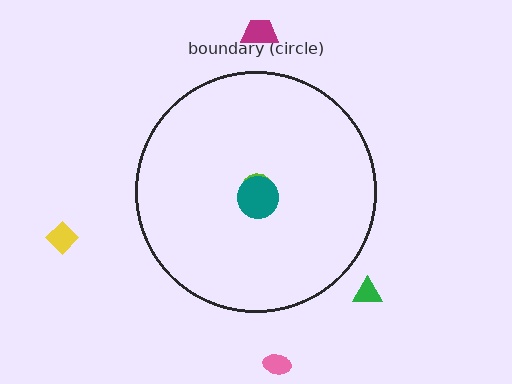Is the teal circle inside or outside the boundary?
Inside.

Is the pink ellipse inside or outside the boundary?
Outside.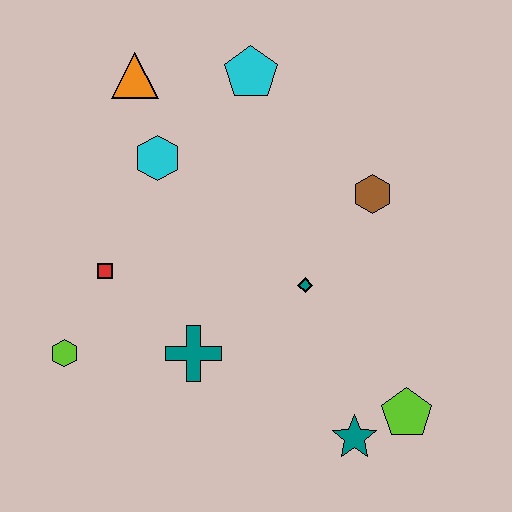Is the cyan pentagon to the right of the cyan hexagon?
Yes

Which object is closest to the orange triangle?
The cyan hexagon is closest to the orange triangle.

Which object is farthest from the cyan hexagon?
The lime pentagon is farthest from the cyan hexagon.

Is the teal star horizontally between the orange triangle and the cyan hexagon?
No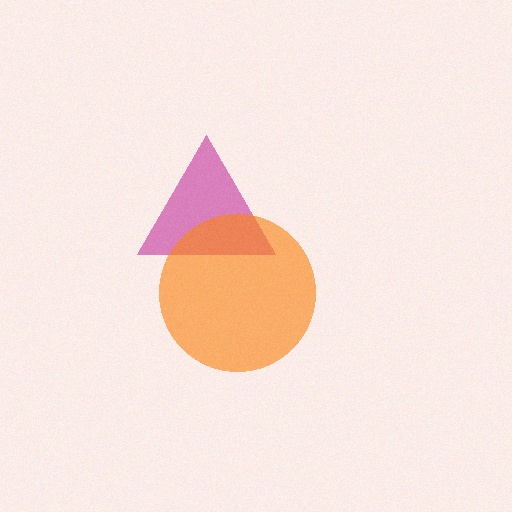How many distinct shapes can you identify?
There are 2 distinct shapes: a magenta triangle, an orange circle.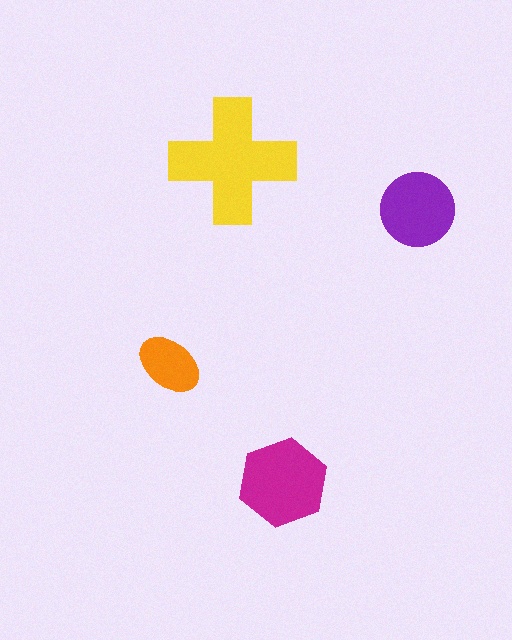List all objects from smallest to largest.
The orange ellipse, the purple circle, the magenta hexagon, the yellow cross.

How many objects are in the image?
There are 4 objects in the image.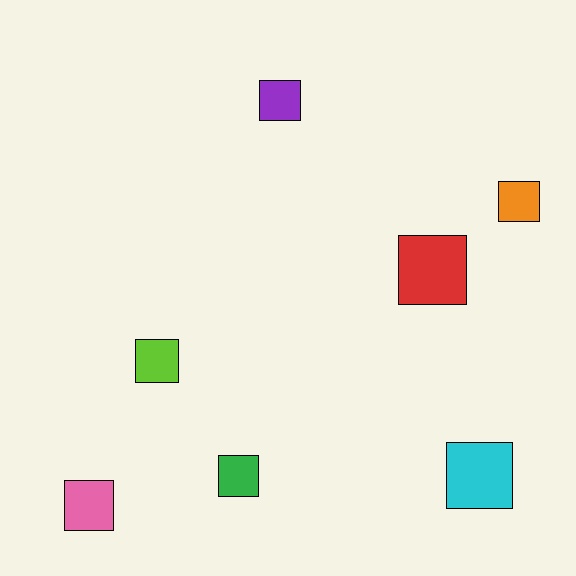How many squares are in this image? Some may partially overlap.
There are 7 squares.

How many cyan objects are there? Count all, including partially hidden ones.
There is 1 cyan object.